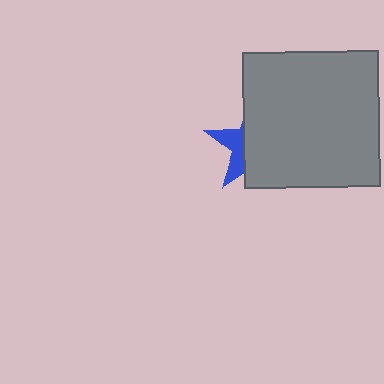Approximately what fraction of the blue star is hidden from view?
Roughly 69% of the blue star is hidden behind the gray square.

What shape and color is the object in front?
The object in front is a gray square.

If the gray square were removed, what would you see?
You would see the complete blue star.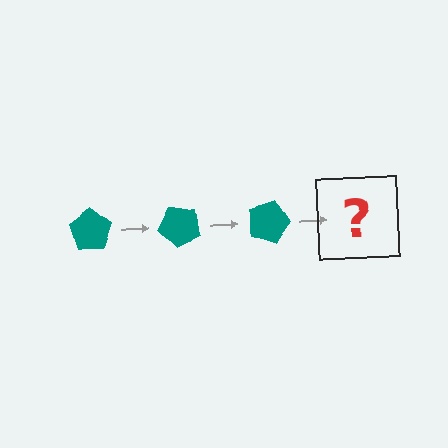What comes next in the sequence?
The next element should be a teal pentagon rotated 135 degrees.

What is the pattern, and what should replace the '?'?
The pattern is that the pentagon rotates 45 degrees each step. The '?' should be a teal pentagon rotated 135 degrees.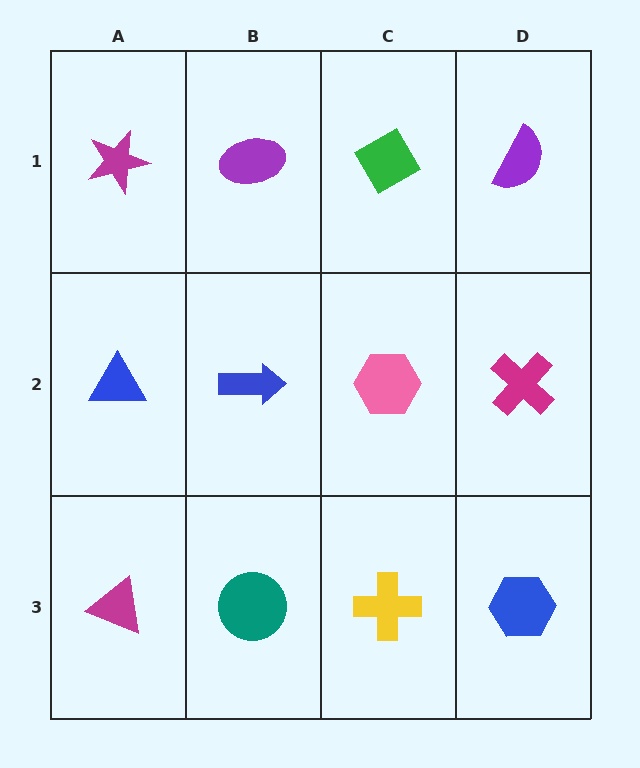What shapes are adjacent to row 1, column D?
A magenta cross (row 2, column D), a green diamond (row 1, column C).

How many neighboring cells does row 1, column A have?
2.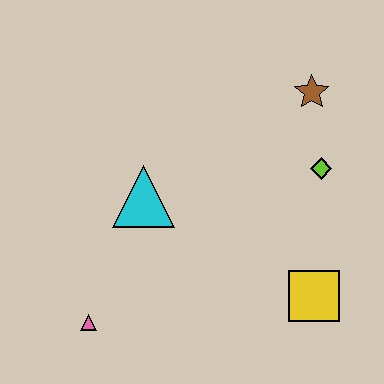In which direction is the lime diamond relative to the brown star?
The lime diamond is below the brown star.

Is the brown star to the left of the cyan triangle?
No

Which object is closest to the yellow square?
The lime diamond is closest to the yellow square.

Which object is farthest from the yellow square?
The pink triangle is farthest from the yellow square.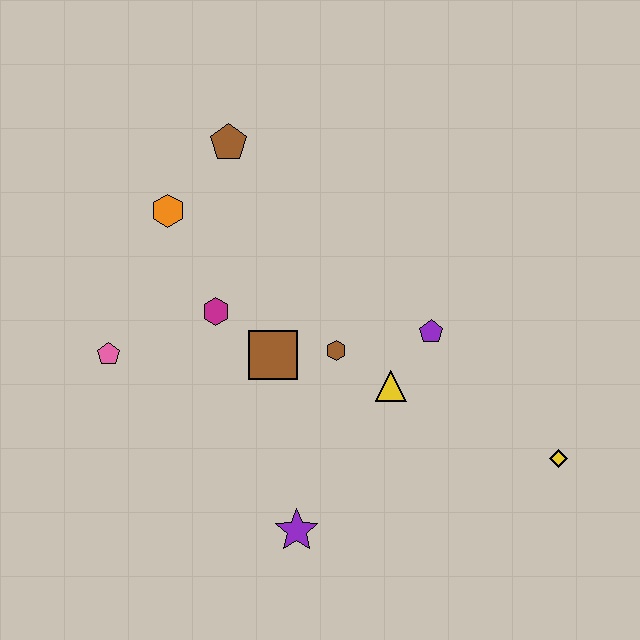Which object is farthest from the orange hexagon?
The yellow diamond is farthest from the orange hexagon.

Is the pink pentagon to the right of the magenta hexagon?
No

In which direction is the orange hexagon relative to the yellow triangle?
The orange hexagon is to the left of the yellow triangle.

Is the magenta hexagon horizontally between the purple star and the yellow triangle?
No